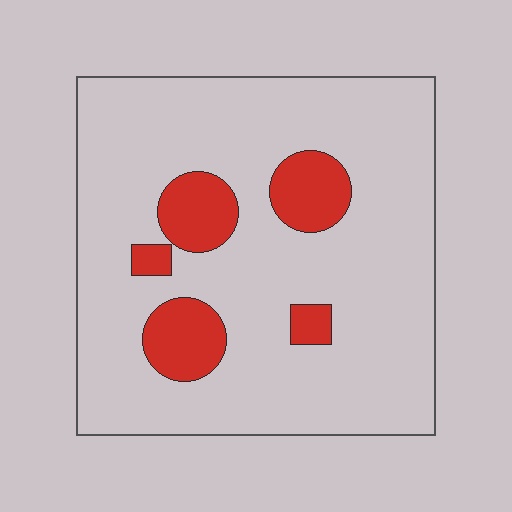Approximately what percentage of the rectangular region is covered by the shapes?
Approximately 15%.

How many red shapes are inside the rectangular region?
5.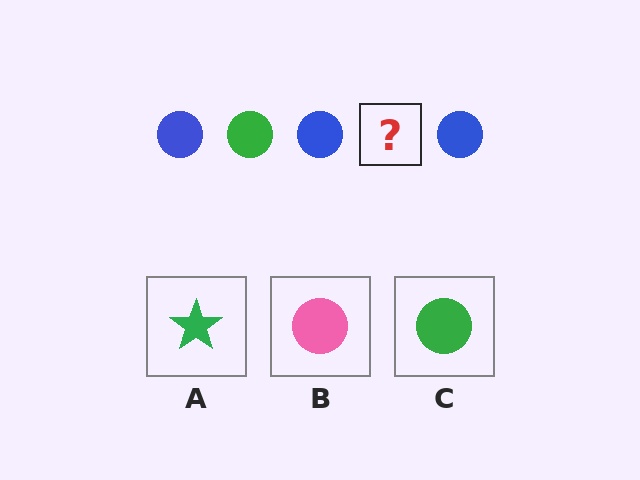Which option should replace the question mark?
Option C.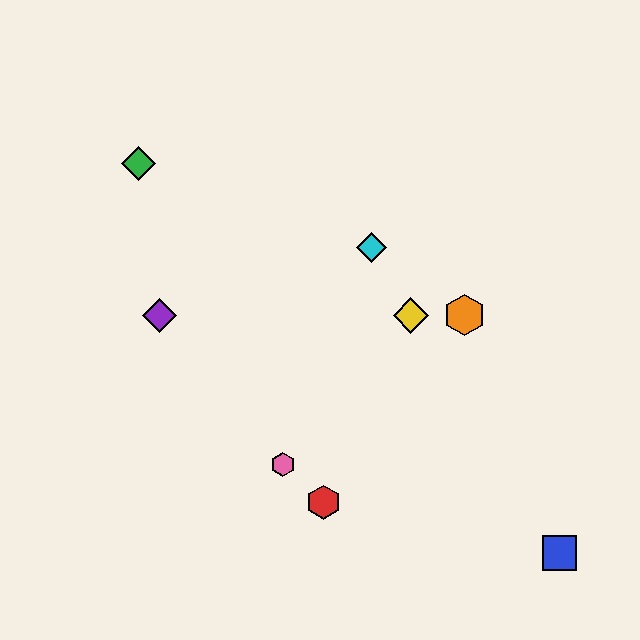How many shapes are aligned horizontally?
3 shapes (the yellow diamond, the purple diamond, the orange hexagon) are aligned horizontally.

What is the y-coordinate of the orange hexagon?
The orange hexagon is at y≈315.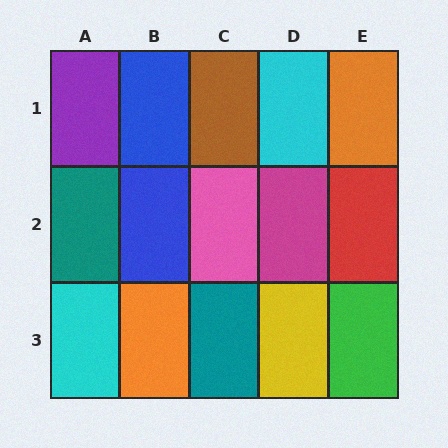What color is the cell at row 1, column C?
Brown.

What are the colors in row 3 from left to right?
Cyan, orange, teal, yellow, green.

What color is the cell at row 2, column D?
Magenta.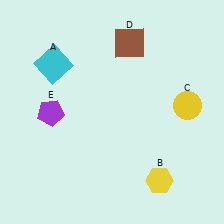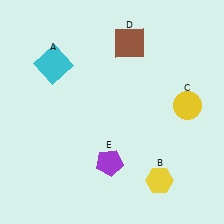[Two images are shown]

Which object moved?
The purple pentagon (E) moved right.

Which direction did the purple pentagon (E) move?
The purple pentagon (E) moved right.